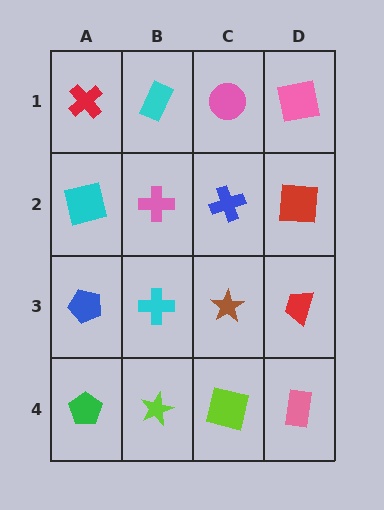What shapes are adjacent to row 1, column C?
A blue cross (row 2, column C), a cyan rectangle (row 1, column B), a pink square (row 1, column D).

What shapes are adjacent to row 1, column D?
A red square (row 2, column D), a pink circle (row 1, column C).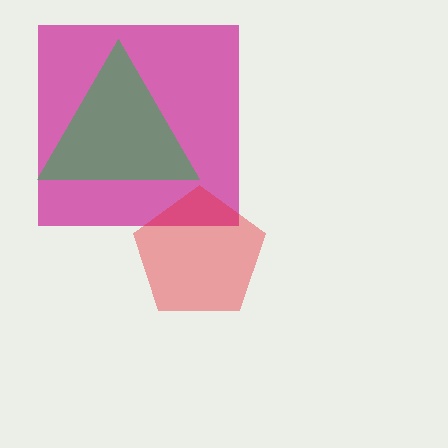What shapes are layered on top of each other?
The layered shapes are: a magenta square, a red pentagon, a green triangle.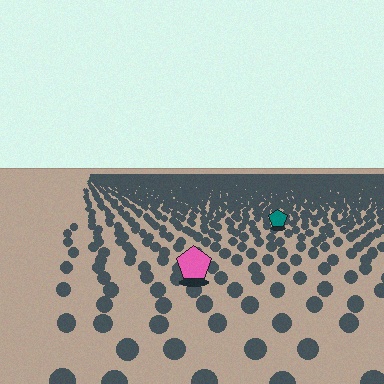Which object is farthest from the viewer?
The teal pentagon is farthest from the viewer. It appears smaller and the ground texture around it is denser.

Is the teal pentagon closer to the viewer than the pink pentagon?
No. The pink pentagon is closer — you can tell from the texture gradient: the ground texture is coarser near it.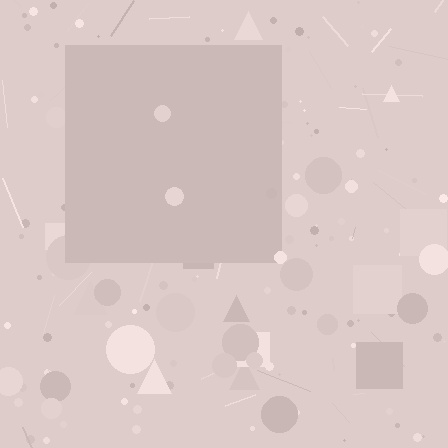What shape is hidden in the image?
A square is hidden in the image.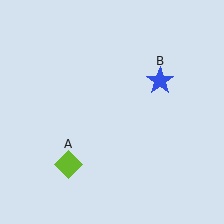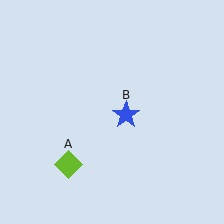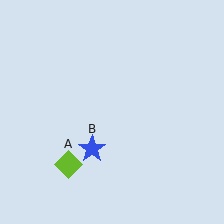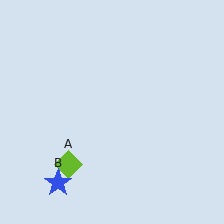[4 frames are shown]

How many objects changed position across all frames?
1 object changed position: blue star (object B).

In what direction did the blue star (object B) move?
The blue star (object B) moved down and to the left.